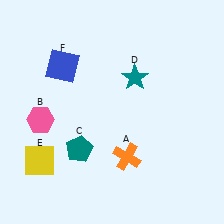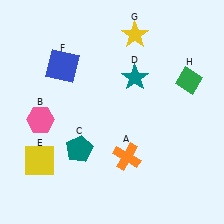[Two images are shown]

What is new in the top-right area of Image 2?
A green diamond (H) was added in the top-right area of Image 2.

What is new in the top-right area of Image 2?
A yellow star (G) was added in the top-right area of Image 2.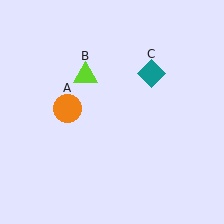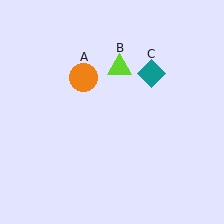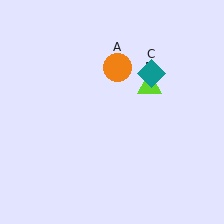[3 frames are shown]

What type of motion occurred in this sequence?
The orange circle (object A), lime triangle (object B) rotated clockwise around the center of the scene.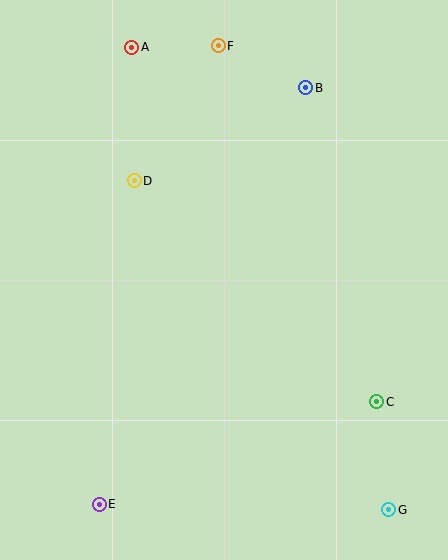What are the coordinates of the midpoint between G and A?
The midpoint between G and A is at (260, 279).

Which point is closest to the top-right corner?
Point B is closest to the top-right corner.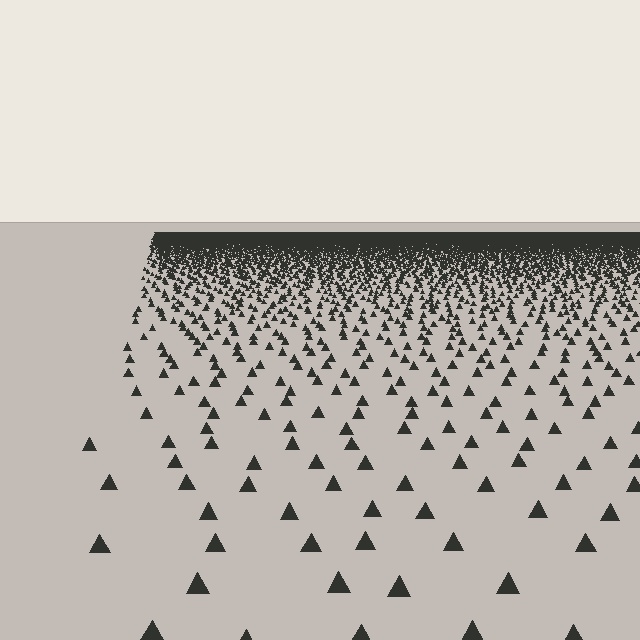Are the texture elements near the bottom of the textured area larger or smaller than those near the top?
Larger. Near the bottom, elements are closer to the viewer and appear at a bigger on-screen size.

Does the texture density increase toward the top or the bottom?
Density increases toward the top.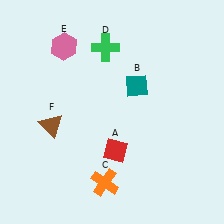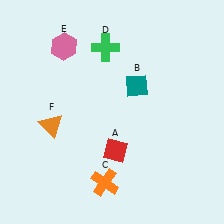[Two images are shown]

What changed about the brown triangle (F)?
In Image 1, F is brown. In Image 2, it changed to orange.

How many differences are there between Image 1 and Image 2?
There is 1 difference between the two images.